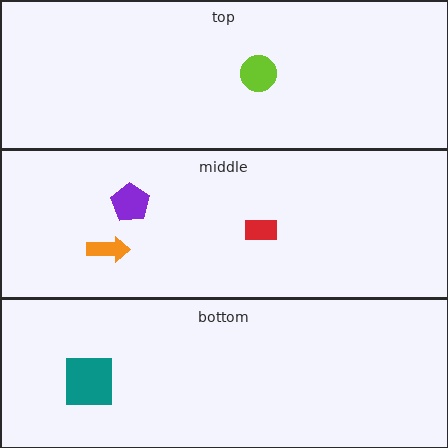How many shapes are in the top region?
1.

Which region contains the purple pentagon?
The middle region.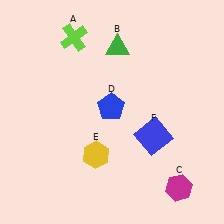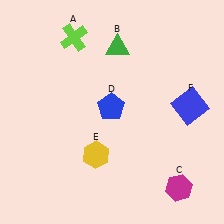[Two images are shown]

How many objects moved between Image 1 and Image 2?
1 object moved between the two images.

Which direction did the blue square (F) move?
The blue square (F) moved right.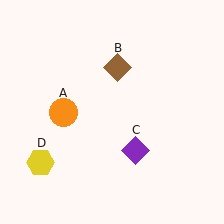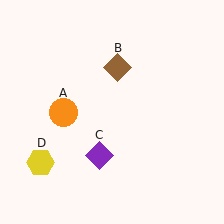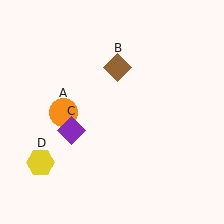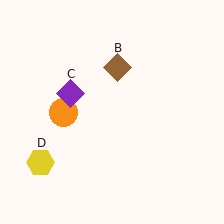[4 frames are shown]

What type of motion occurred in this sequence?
The purple diamond (object C) rotated clockwise around the center of the scene.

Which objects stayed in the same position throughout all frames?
Orange circle (object A) and brown diamond (object B) and yellow hexagon (object D) remained stationary.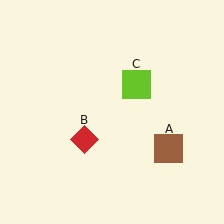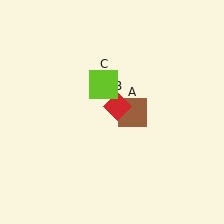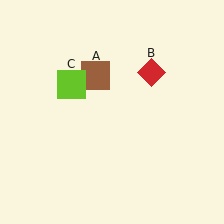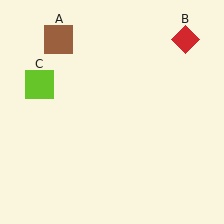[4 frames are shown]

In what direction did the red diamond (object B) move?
The red diamond (object B) moved up and to the right.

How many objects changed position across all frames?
3 objects changed position: brown square (object A), red diamond (object B), lime square (object C).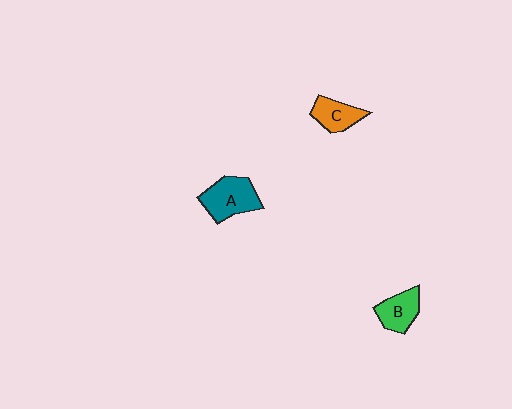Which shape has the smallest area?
Shape C (orange).